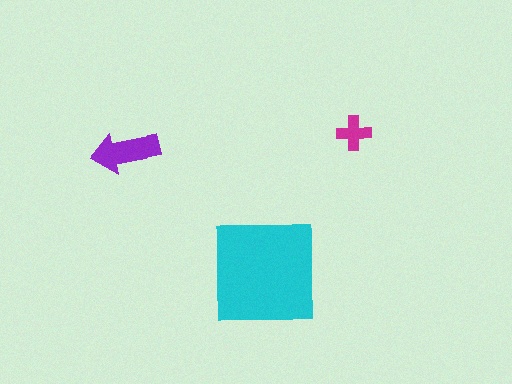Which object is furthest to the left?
The purple arrow is leftmost.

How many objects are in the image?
There are 3 objects in the image.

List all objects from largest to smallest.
The cyan square, the purple arrow, the magenta cross.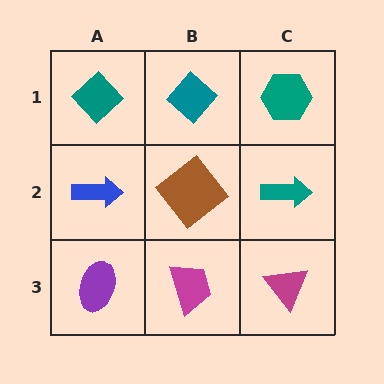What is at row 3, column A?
A purple ellipse.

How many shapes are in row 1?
3 shapes.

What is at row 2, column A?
A blue arrow.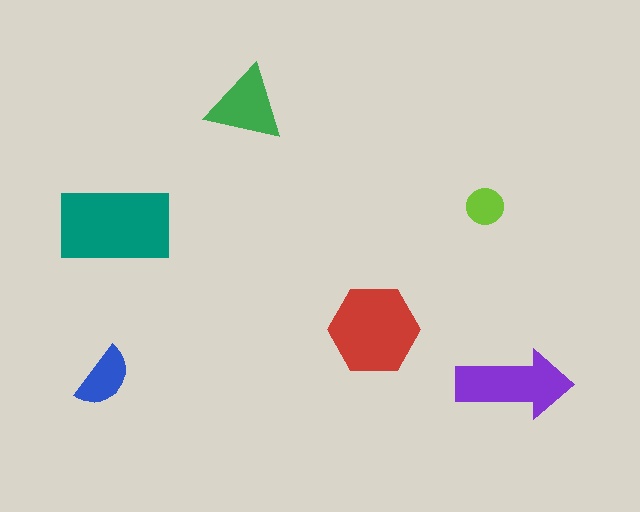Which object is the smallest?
The lime circle.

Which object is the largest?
The teal rectangle.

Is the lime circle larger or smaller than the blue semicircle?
Smaller.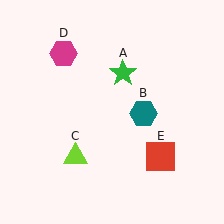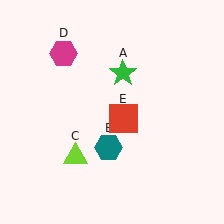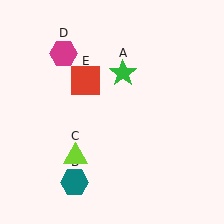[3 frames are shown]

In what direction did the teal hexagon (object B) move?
The teal hexagon (object B) moved down and to the left.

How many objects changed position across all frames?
2 objects changed position: teal hexagon (object B), red square (object E).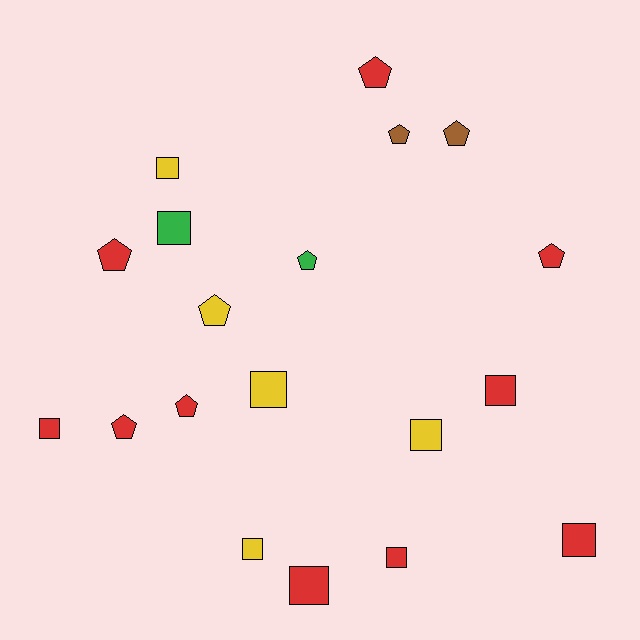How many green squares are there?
There is 1 green square.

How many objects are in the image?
There are 19 objects.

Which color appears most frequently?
Red, with 10 objects.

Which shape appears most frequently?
Square, with 10 objects.